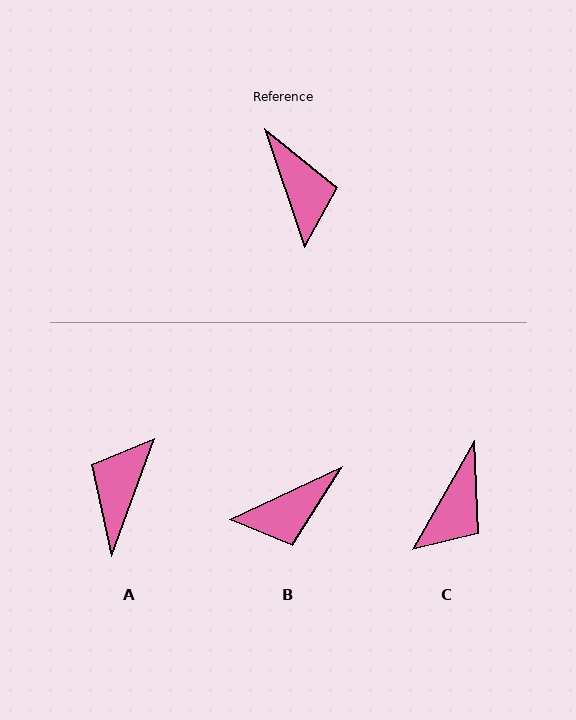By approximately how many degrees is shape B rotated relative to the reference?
Approximately 84 degrees clockwise.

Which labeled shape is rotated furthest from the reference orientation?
A, about 141 degrees away.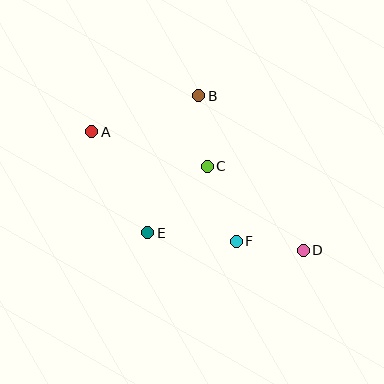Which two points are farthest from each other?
Points A and D are farthest from each other.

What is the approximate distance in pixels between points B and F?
The distance between B and F is approximately 151 pixels.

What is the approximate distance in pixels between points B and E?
The distance between B and E is approximately 146 pixels.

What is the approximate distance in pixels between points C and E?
The distance between C and E is approximately 90 pixels.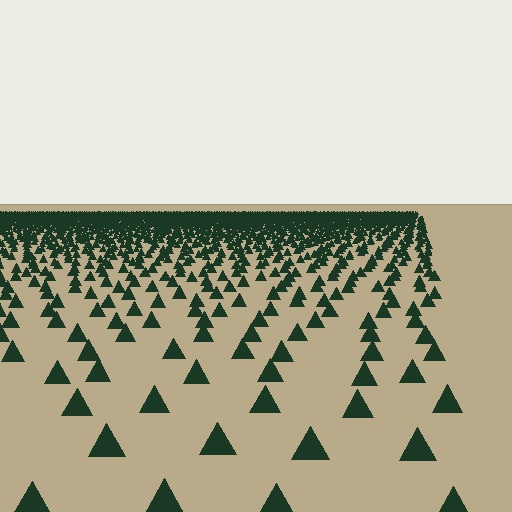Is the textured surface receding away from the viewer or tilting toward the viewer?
The surface is receding away from the viewer. Texture elements get smaller and denser toward the top.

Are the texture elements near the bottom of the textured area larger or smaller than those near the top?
Larger. Near the bottom, elements are closer to the viewer and appear at a bigger on-screen size.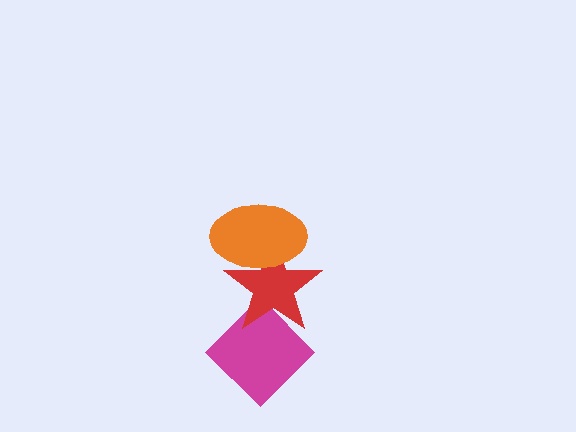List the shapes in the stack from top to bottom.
From top to bottom: the orange ellipse, the red star, the magenta diamond.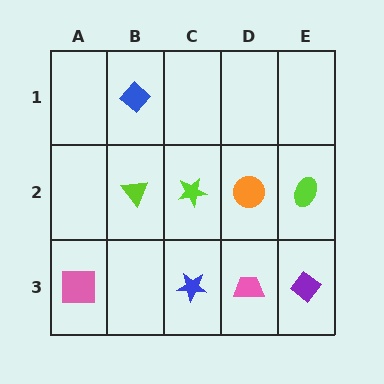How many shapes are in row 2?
4 shapes.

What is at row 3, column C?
A blue star.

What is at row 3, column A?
A pink square.